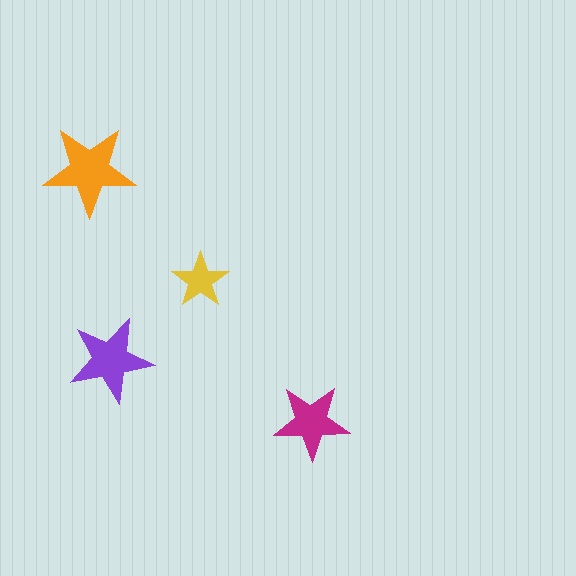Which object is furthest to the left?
The orange star is leftmost.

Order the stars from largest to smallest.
the orange one, the purple one, the magenta one, the yellow one.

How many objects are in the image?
There are 4 objects in the image.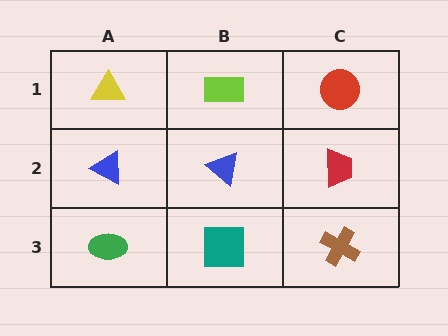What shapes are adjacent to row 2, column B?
A lime rectangle (row 1, column B), a teal square (row 3, column B), a blue triangle (row 2, column A), a red trapezoid (row 2, column C).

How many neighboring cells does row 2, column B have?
4.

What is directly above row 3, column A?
A blue triangle.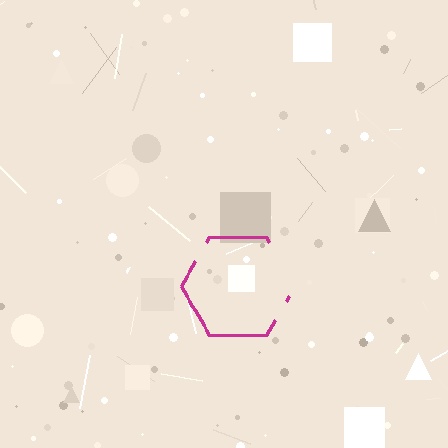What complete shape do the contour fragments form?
The contour fragments form a hexagon.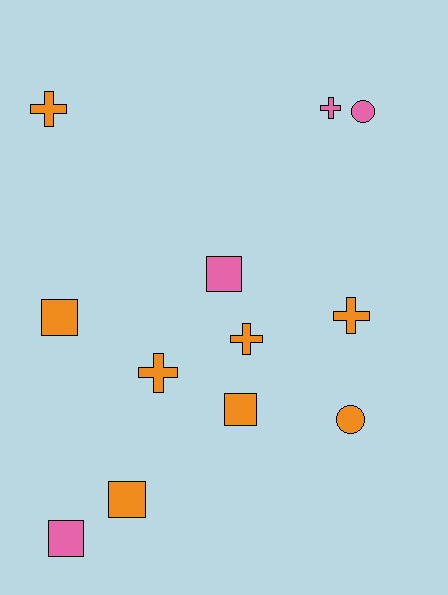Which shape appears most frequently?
Cross, with 5 objects.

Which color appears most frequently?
Orange, with 8 objects.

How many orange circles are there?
There is 1 orange circle.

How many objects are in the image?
There are 12 objects.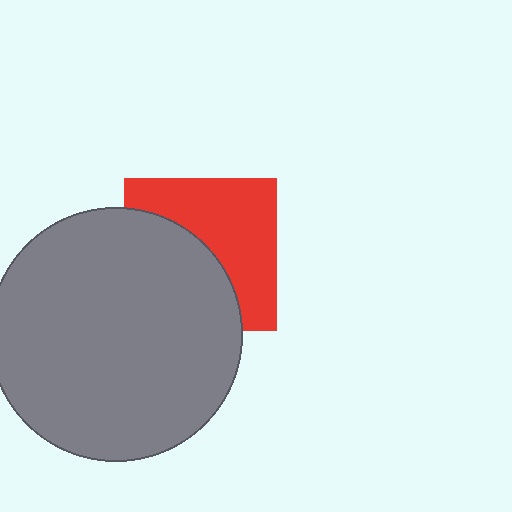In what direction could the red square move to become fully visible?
The red square could move toward the upper-right. That would shift it out from behind the gray circle entirely.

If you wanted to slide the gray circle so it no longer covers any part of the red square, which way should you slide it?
Slide it toward the lower-left — that is the most direct way to separate the two shapes.